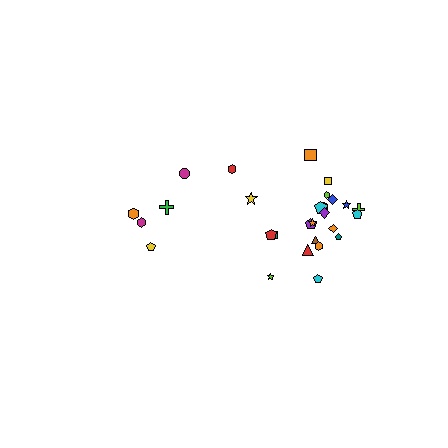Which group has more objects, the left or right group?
The right group.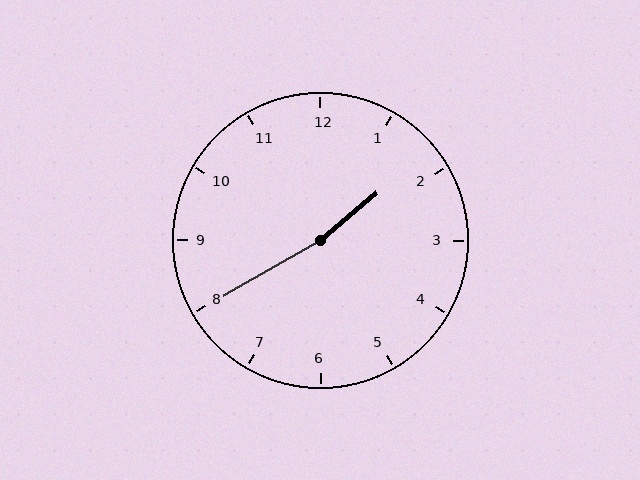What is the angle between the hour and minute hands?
Approximately 170 degrees.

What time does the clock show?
1:40.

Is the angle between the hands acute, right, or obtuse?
It is obtuse.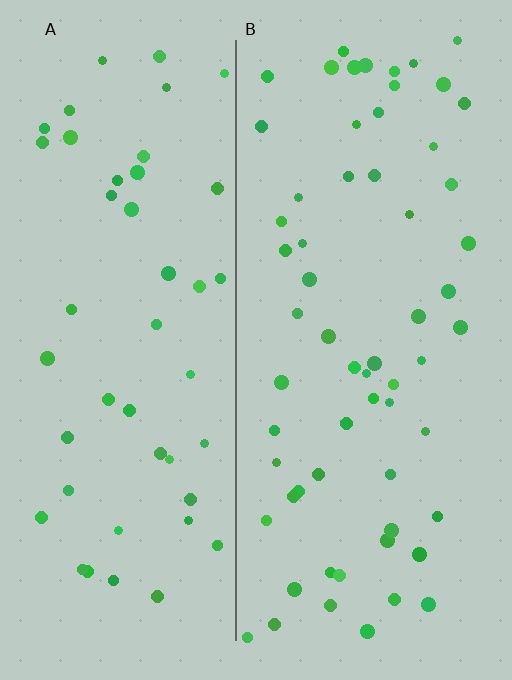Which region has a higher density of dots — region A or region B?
B (the right).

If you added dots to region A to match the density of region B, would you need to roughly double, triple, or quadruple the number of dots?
Approximately double.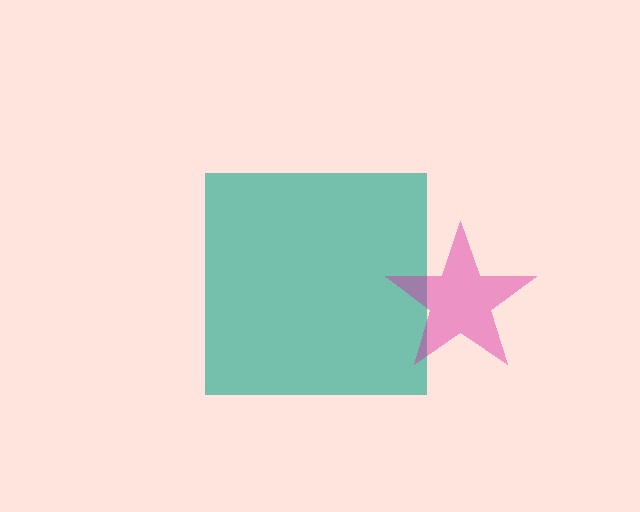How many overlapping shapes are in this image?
There are 2 overlapping shapes in the image.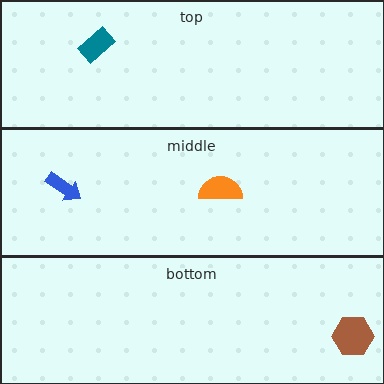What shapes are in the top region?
The teal rectangle.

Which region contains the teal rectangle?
The top region.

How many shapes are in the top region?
1.